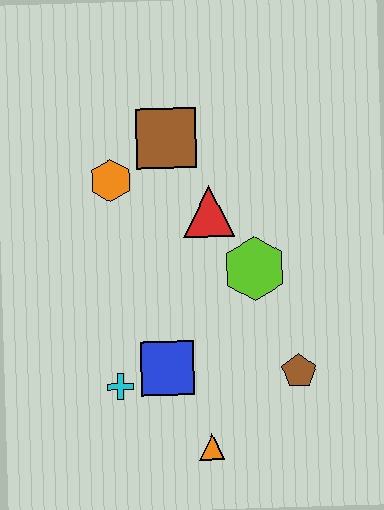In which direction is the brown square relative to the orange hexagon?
The brown square is to the right of the orange hexagon.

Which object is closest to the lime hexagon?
The red triangle is closest to the lime hexagon.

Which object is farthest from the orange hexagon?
The orange triangle is farthest from the orange hexagon.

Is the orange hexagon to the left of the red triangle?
Yes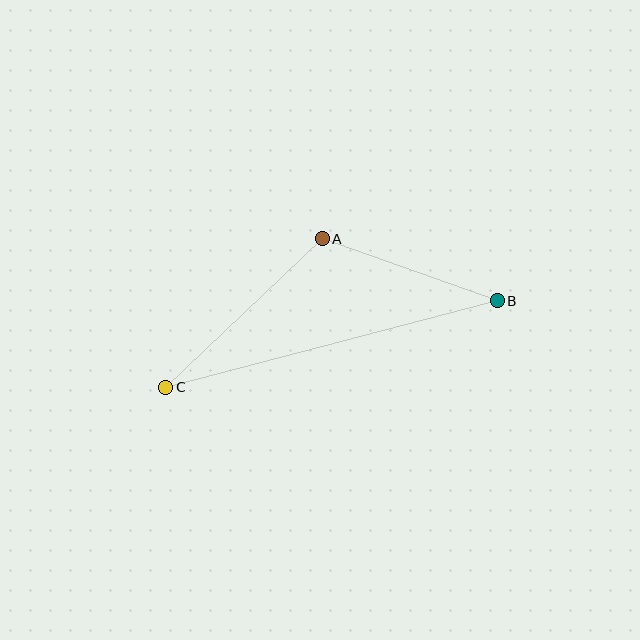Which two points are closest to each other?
Points A and B are closest to each other.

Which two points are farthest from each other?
Points B and C are farthest from each other.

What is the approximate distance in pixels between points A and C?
The distance between A and C is approximately 215 pixels.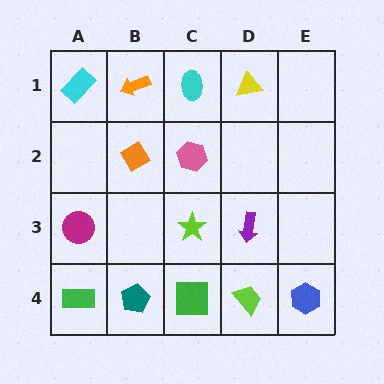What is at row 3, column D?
A purple arrow.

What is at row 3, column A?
A magenta circle.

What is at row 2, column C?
A pink hexagon.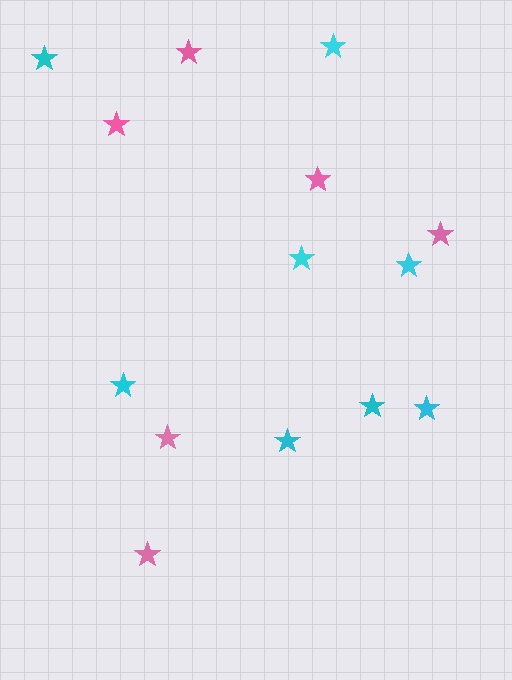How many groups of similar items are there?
There are 2 groups: one group of cyan stars (8) and one group of pink stars (6).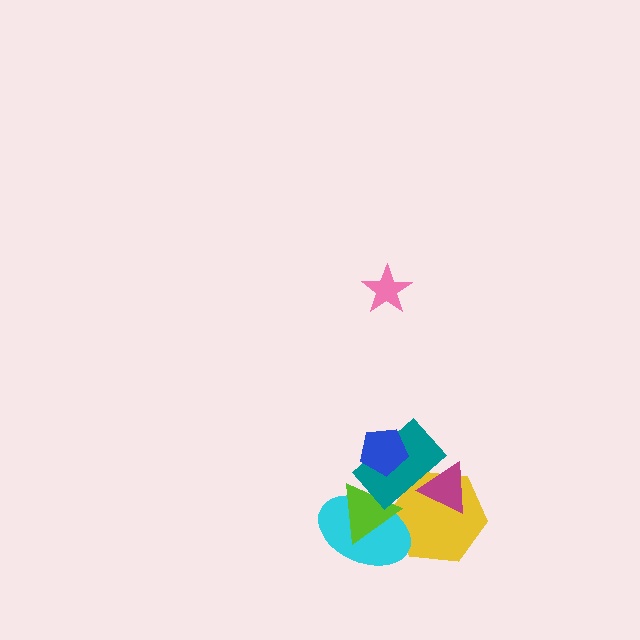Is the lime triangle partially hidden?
Yes, it is partially covered by another shape.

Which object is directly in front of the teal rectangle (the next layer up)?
The blue pentagon is directly in front of the teal rectangle.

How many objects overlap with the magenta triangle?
2 objects overlap with the magenta triangle.